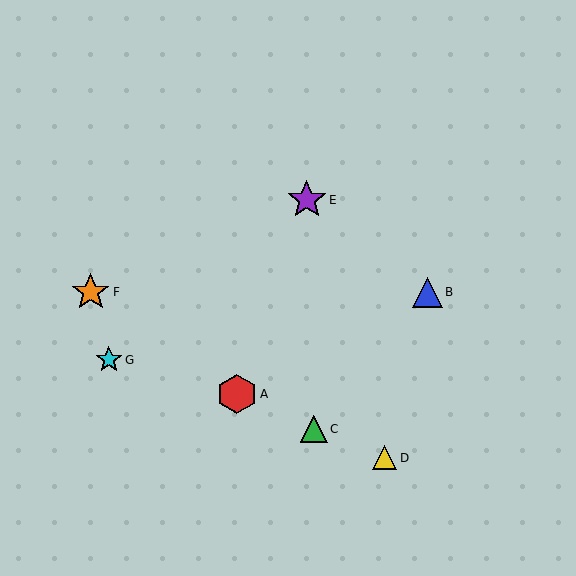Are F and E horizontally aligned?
No, F is at y≈292 and E is at y≈200.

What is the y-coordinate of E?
Object E is at y≈200.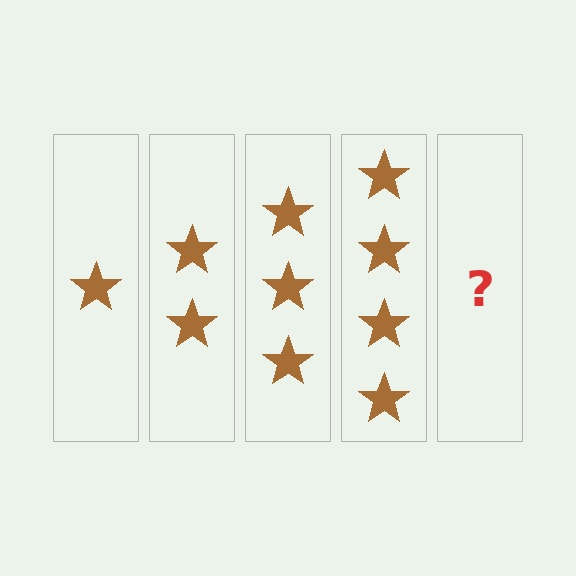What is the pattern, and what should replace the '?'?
The pattern is that each step adds one more star. The '?' should be 5 stars.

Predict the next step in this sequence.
The next step is 5 stars.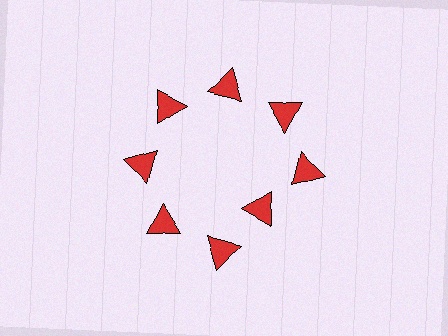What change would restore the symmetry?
The symmetry would be restored by moving it outward, back onto the ring so that all 8 triangles sit at equal angles and equal distance from the center.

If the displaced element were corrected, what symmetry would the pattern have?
It would have 8-fold rotational symmetry — the pattern would map onto itself every 45 degrees.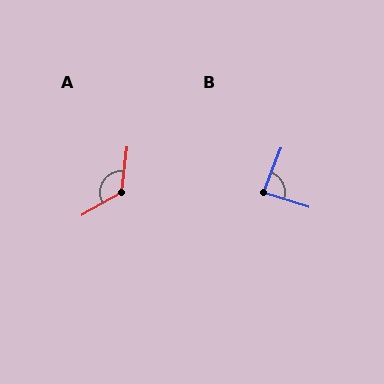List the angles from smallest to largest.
B (86°), A (127°).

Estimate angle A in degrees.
Approximately 127 degrees.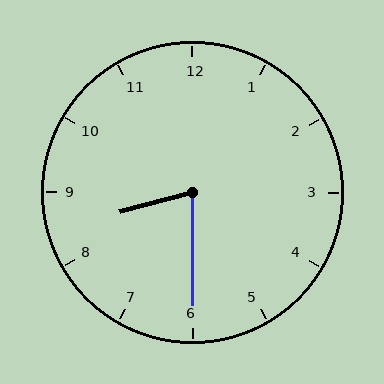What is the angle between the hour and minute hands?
Approximately 75 degrees.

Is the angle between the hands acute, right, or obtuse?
It is acute.